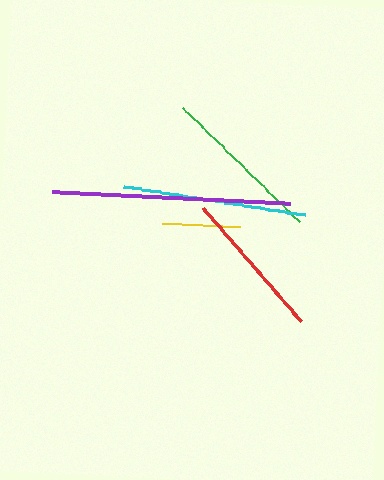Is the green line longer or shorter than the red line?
The green line is longer than the red line.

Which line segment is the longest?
The purple line is the longest at approximately 238 pixels.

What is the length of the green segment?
The green segment is approximately 163 pixels long.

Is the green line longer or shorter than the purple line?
The purple line is longer than the green line.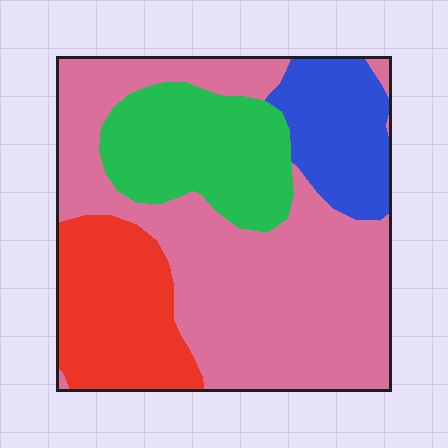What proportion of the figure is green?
Green takes up about one fifth (1/5) of the figure.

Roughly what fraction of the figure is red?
Red takes up between a sixth and a third of the figure.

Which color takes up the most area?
Pink, at roughly 50%.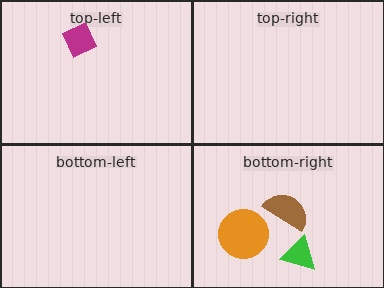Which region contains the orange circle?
The bottom-right region.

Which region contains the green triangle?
The bottom-right region.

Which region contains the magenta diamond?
The top-left region.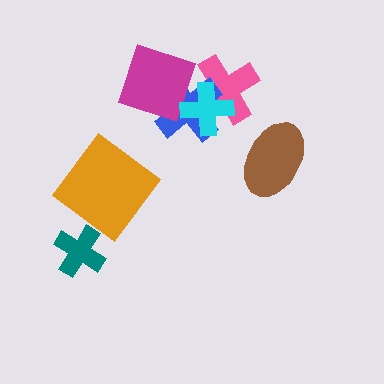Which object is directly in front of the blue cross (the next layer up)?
The magenta diamond is directly in front of the blue cross.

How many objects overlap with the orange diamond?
0 objects overlap with the orange diamond.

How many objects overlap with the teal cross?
0 objects overlap with the teal cross.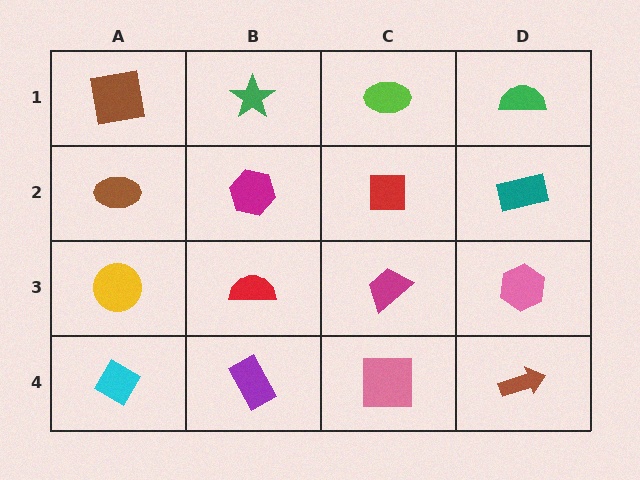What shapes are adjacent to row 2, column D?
A green semicircle (row 1, column D), a pink hexagon (row 3, column D), a red square (row 2, column C).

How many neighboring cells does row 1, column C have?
3.